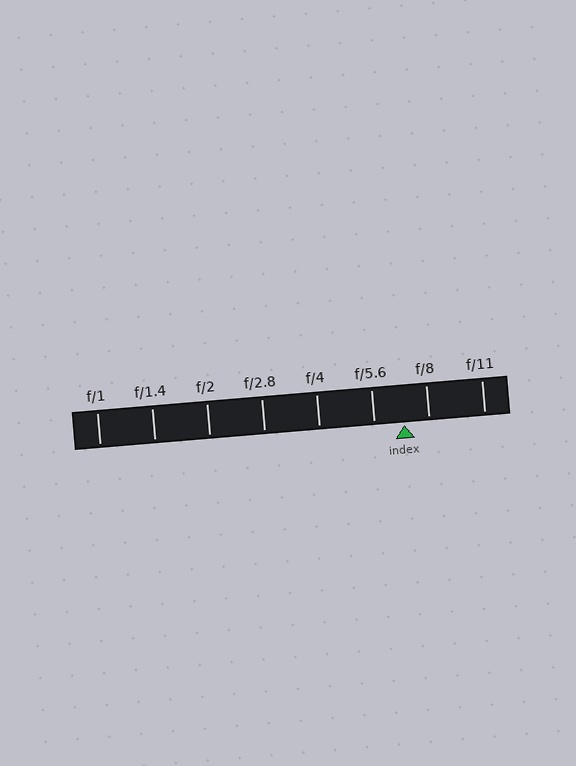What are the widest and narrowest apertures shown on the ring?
The widest aperture shown is f/1 and the narrowest is f/11.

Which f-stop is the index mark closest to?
The index mark is closest to f/8.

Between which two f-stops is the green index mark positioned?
The index mark is between f/5.6 and f/8.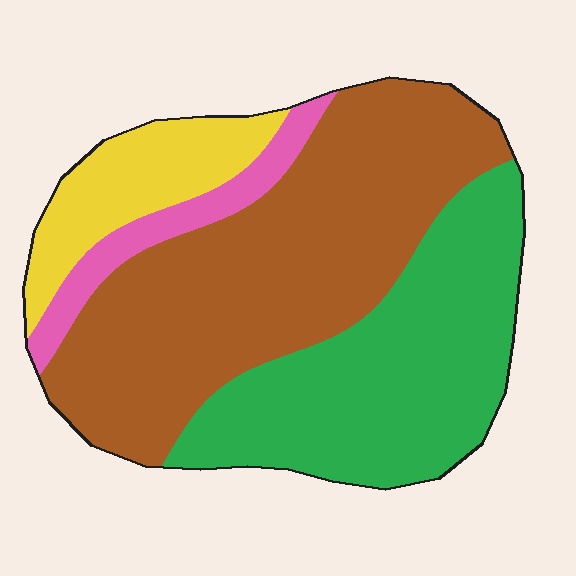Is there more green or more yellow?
Green.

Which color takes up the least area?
Pink, at roughly 5%.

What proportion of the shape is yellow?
Yellow takes up about one eighth (1/8) of the shape.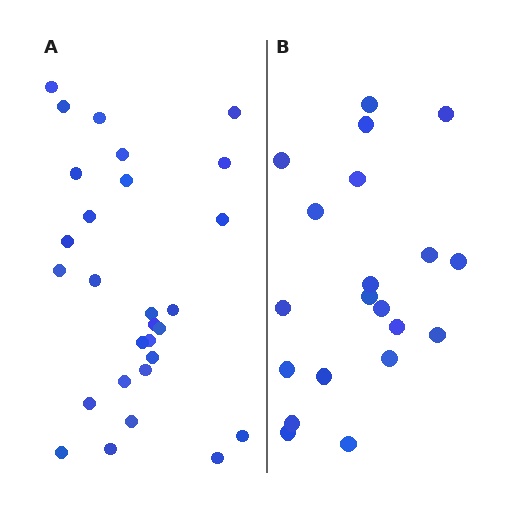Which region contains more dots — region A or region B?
Region A (the left region) has more dots.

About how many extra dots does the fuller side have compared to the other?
Region A has roughly 8 or so more dots than region B.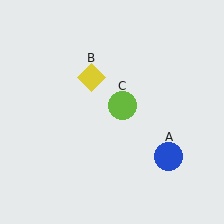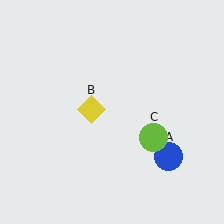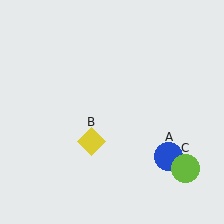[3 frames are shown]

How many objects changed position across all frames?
2 objects changed position: yellow diamond (object B), lime circle (object C).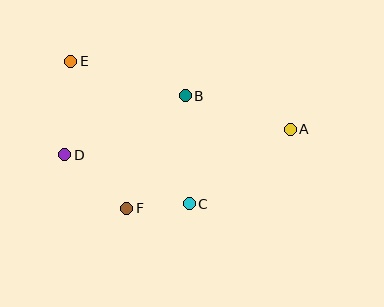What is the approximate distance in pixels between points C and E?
The distance between C and E is approximately 186 pixels.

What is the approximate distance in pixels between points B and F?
The distance between B and F is approximately 127 pixels.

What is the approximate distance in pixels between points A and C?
The distance between A and C is approximately 125 pixels.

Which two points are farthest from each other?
Points A and E are farthest from each other.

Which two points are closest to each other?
Points C and F are closest to each other.